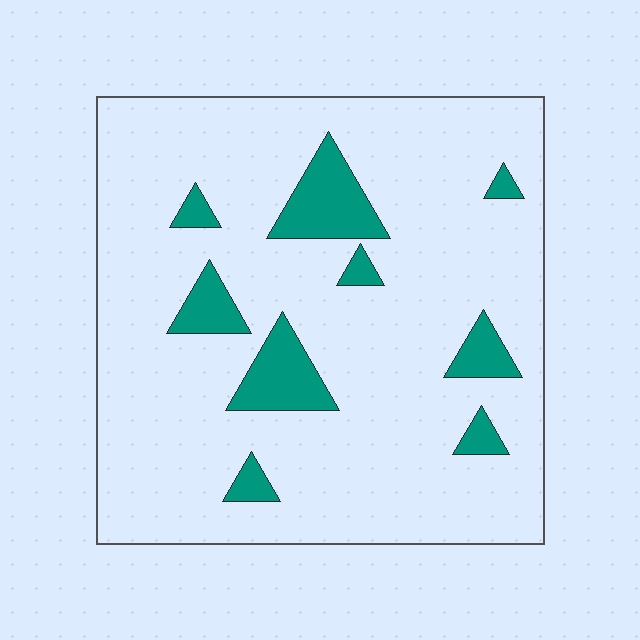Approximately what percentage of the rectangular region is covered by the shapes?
Approximately 10%.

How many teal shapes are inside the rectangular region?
9.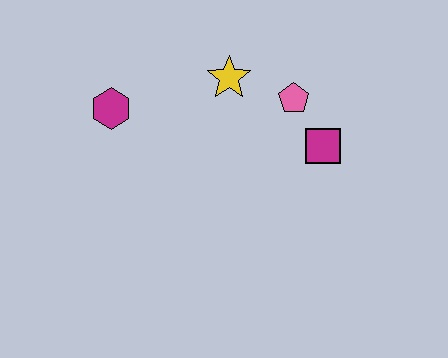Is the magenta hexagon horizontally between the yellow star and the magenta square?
No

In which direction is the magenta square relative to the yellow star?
The magenta square is to the right of the yellow star.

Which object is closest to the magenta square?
The pink pentagon is closest to the magenta square.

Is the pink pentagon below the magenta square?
No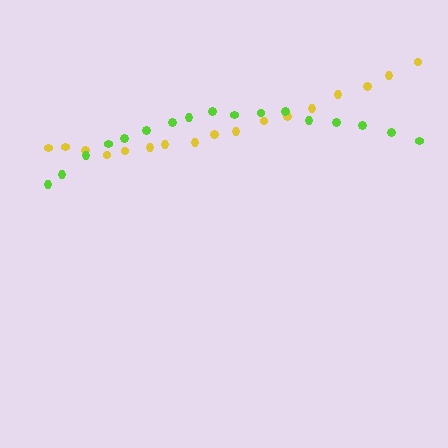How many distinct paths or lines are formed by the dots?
There are 2 distinct paths.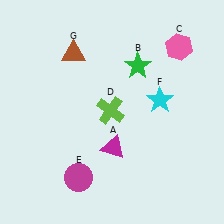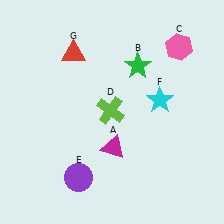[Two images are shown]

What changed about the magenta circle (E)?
In Image 1, E is magenta. In Image 2, it changed to purple.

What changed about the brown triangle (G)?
In Image 1, G is brown. In Image 2, it changed to red.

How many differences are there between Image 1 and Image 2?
There are 2 differences between the two images.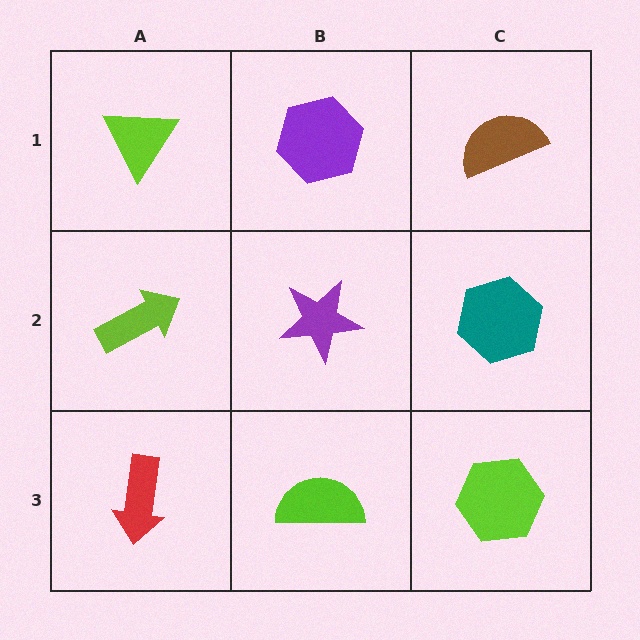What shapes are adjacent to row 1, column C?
A teal hexagon (row 2, column C), a purple hexagon (row 1, column B).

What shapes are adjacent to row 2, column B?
A purple hexagon (row 1, column B), a lime semicircle (row 3, column B), a lime arrow (row 2, column A), a teal hexagon (row 2, column C).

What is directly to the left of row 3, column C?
A lime semicircle.